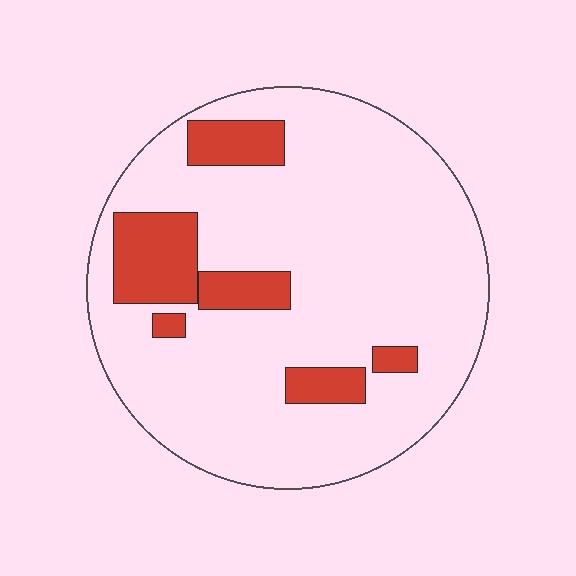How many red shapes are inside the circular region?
6.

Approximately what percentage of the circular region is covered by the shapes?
Approximately 15%.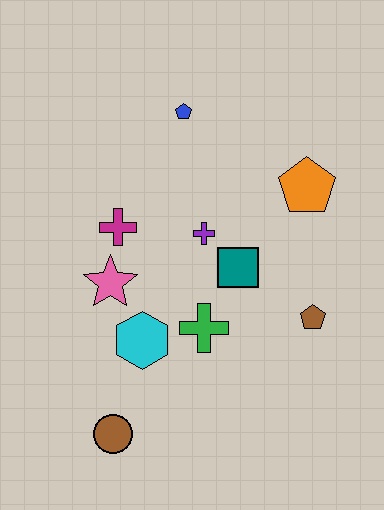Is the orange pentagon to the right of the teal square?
Yes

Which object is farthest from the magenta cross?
The brown pentagon is farthest from the magenta cross.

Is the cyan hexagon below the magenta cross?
Yes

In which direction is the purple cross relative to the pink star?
The purple cross is to the right of the pink star.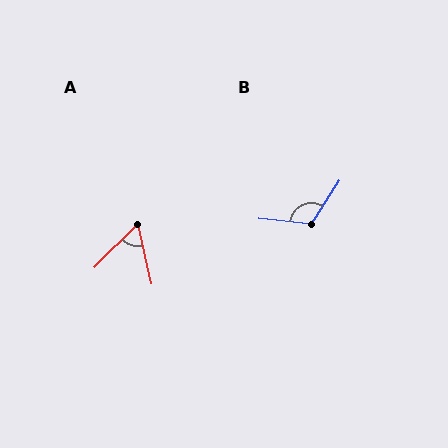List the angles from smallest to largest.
A (57°), B (116°).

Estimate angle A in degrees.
Approximately 57 degrees.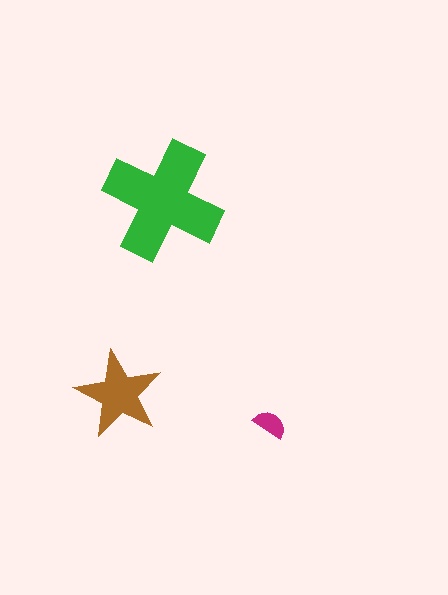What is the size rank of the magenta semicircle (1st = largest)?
3rd.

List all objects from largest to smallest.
The green cross, the brown star, the magenta semicircle.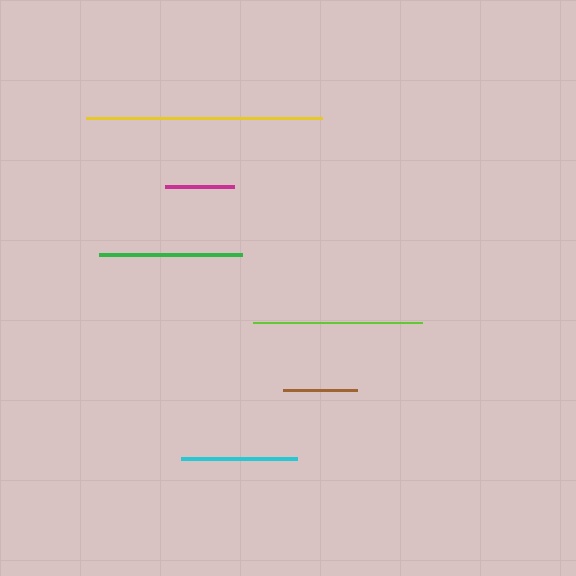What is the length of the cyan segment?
The cyan segment is approximately 116 pixels long.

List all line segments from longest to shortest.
From longest to shortest: yellow, lime, green, cyan, brown, magenta.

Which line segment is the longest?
The yellow line is the longest at approximately 236 pixels.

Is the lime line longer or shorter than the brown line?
The lime line is longer than the brown line.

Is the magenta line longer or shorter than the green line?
The green line is longer than the magenta line.